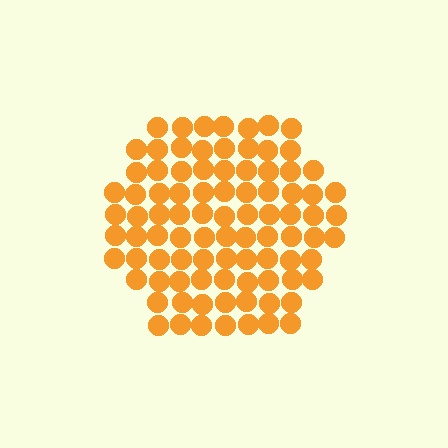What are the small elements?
The small elements are circles.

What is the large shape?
The large shape is a hexagon.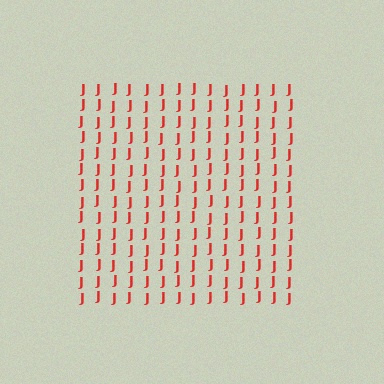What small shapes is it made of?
It is made of small letter J's.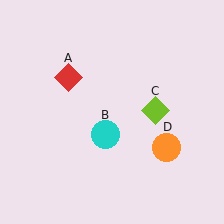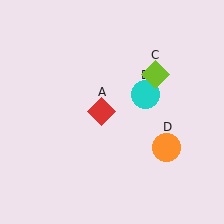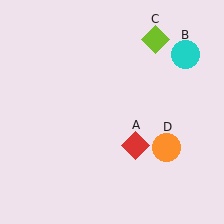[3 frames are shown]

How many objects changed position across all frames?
3 objects changed position: red diamond (object A), cyan circle (object B), lime diamond (object C).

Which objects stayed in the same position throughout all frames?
Orange circle (object D) remained stationary.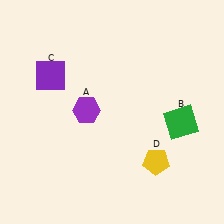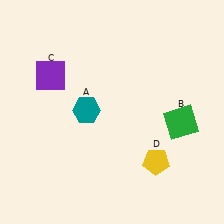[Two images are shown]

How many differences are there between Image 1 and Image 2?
There is 1 difference between the two images.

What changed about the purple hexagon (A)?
In Image 1, A is purple. In Image 2, it changed to teal.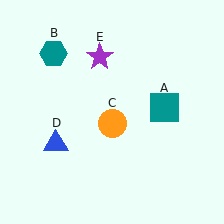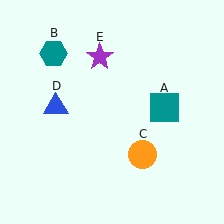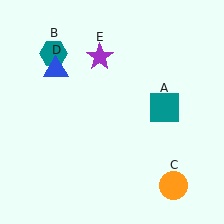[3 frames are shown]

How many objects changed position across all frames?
2 objects changed position: orange circle (object C), blue triangle (object D).